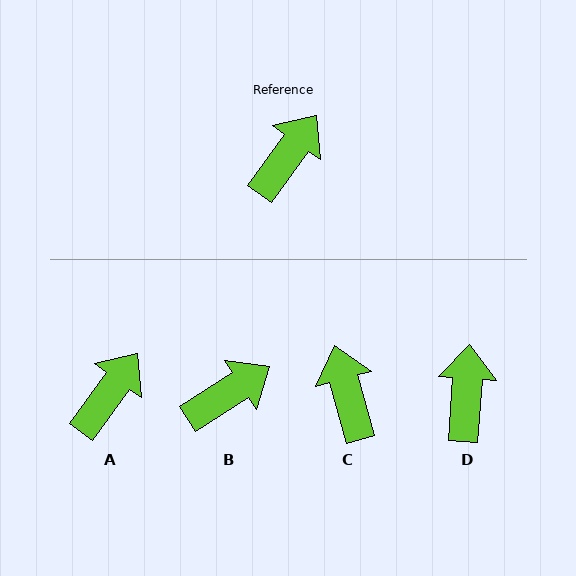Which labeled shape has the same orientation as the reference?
A.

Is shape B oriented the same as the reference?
No, it is off by about 21 degrees.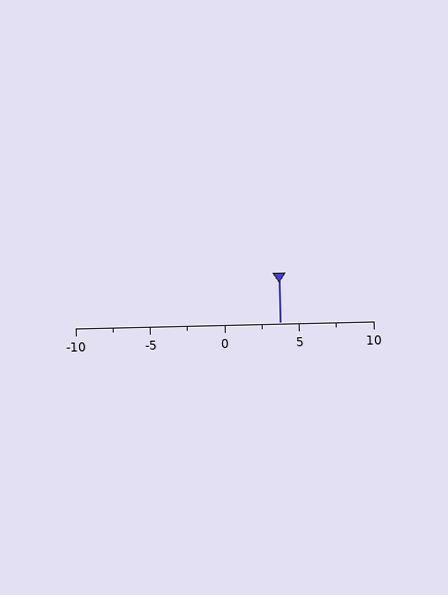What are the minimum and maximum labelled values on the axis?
The axis runs from -10 to 10.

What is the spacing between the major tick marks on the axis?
The major ticks are spaced 5 apart.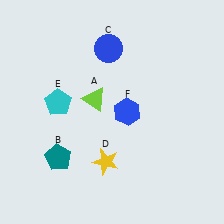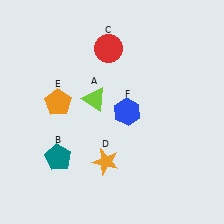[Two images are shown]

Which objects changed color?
C changed from blue to red. D changed from yellow to orange. E changed from cyan to orange.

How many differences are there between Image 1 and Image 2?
There are 3 differences between the two images.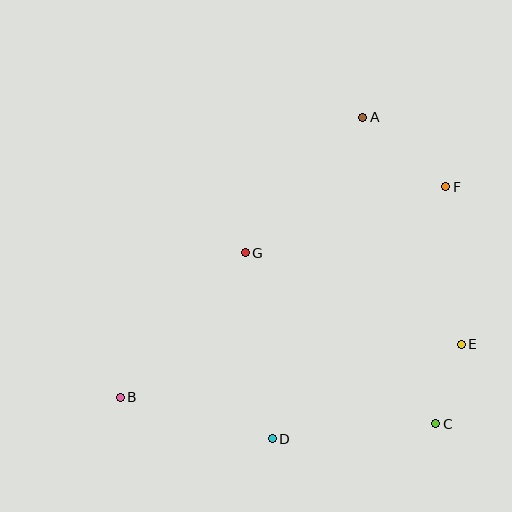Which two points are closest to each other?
Points C and E are closest to each other.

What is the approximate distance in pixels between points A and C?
The distance between A and C is approximately 315 pixels.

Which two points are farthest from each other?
Points B and F are farthest from each other.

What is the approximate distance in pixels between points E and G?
The distance between E and G is approximately 234 pixels.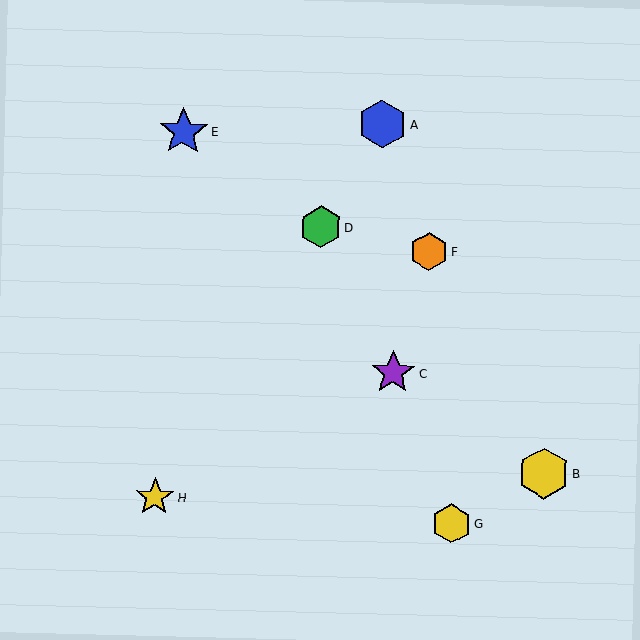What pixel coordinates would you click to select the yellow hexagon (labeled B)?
Click at (544, 473) to select the yellow hexagon B.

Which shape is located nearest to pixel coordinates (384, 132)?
The blue hexagon (labeled A) at (382, 124) is nearest to that location.